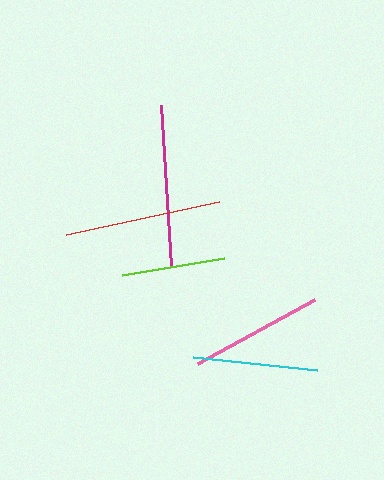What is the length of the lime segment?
The lime segment is approximately 104 pixels long.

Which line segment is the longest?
The magenta line is the longest at approximately 161 pixels.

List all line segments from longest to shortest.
From longest to shortest: magenta, red, pink, cyan, lime.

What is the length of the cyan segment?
The cyan segment is approximately 125 pixels long.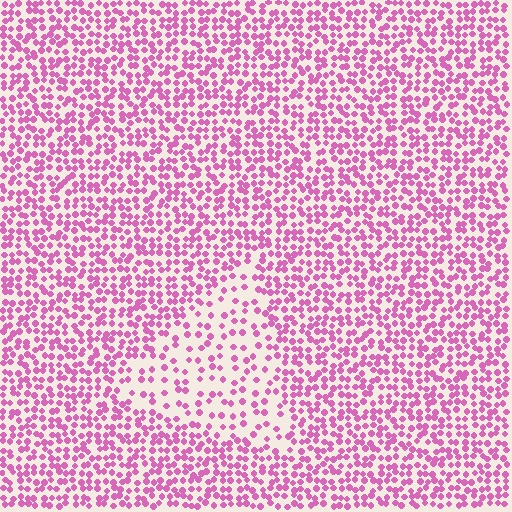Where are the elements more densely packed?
The elements are more densely packed outside the triangle boundary.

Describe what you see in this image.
The image contains small pink elements arranged at two different densities. A triangle-shaped region is visible where the elements are less densely packed than the surrounding area.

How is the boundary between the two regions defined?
The boundary is defined by a change in element density (approximately 2.1x ratio). All elements are the same color, size, and shape.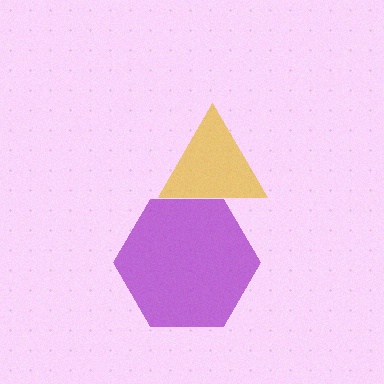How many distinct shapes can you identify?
There are 2 distinct shapes: a purple hexagon, a yellow triangle.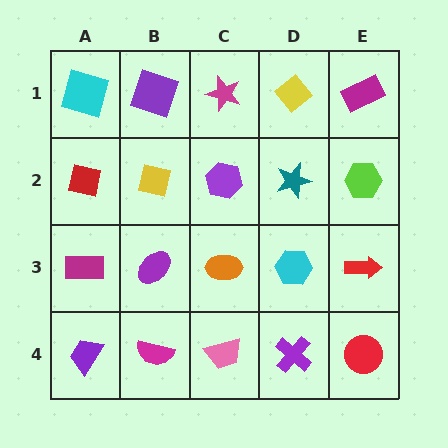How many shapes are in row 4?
5 shapes.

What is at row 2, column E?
A lime hexagon.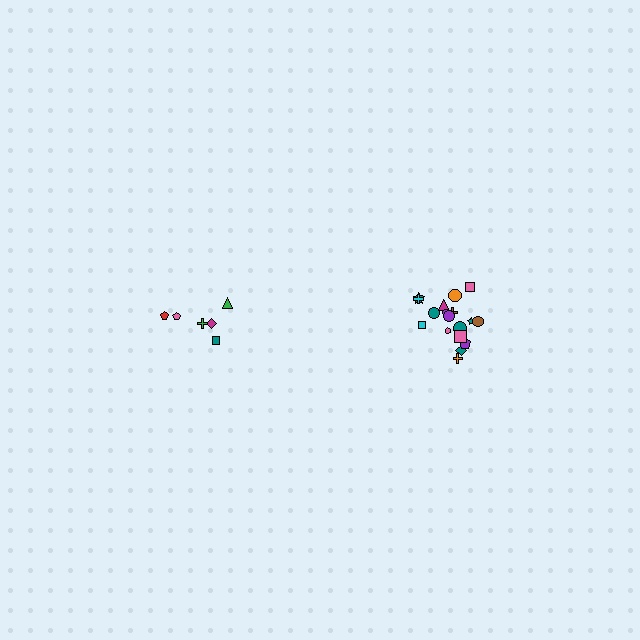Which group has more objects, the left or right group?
The right group.